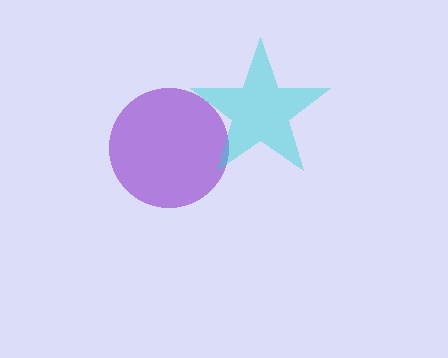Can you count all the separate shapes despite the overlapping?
Yes, there are 2 separate shapes.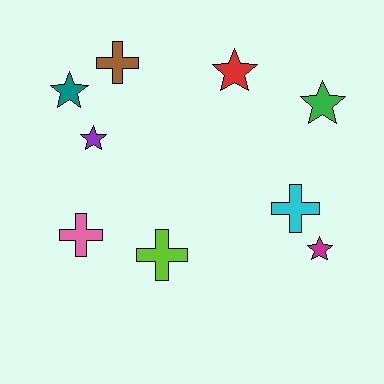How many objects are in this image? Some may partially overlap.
There are 9 objects.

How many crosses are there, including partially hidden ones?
There are 4 crosses.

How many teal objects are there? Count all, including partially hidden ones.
There is 1 teal object.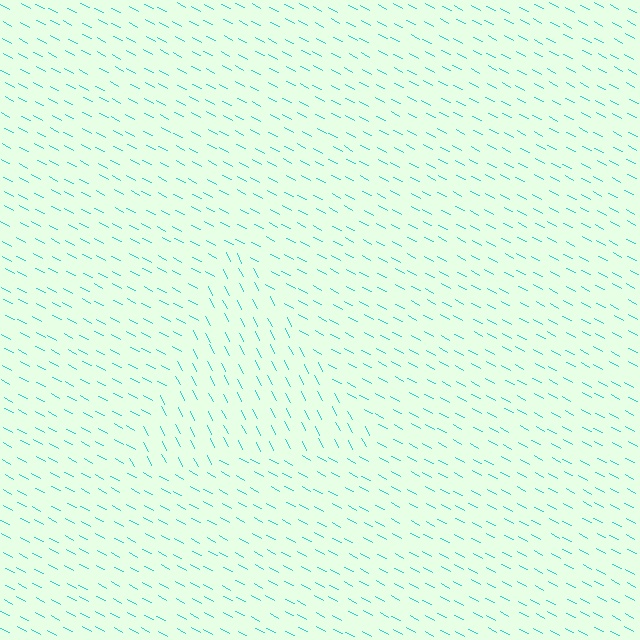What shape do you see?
I see a triangle.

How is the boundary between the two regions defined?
The boundary is defined purely by a change in line orientation (approximately 35 degrees difference). All lines are the same color and thickness.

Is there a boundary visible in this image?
Yes, there is a texture boundary formed by a change in line orientation.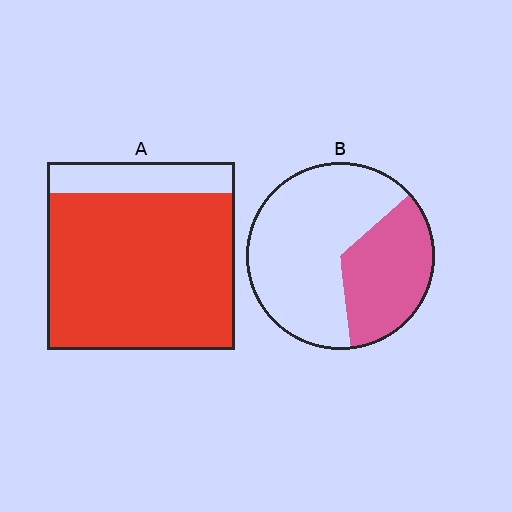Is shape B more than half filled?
No.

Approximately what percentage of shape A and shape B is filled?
A is approximately 85% and B is approximately 35%.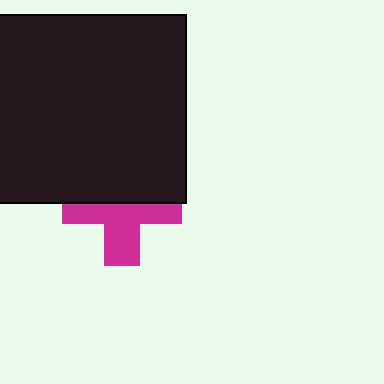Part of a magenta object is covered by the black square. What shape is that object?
It is a cross.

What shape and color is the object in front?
The object in front is a black square.